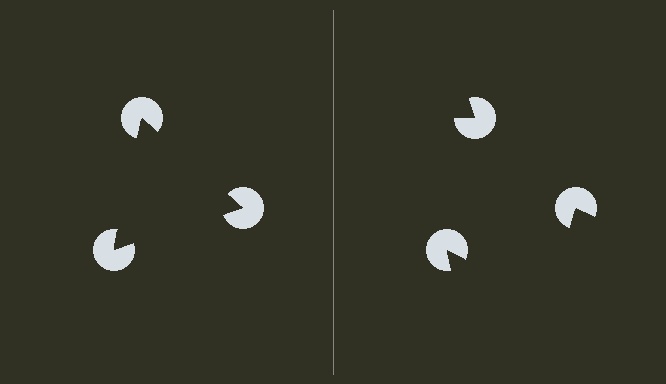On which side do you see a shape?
An illusory triangle appears on the left side. On the right side the wedge cuts are rotated, so no coherent shape forms.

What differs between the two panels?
The pac-man discs are positioned identically on both sides; only the wedge orientations differ. On the left they align to a triangle; on the right they are misaligned.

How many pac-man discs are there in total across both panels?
6 — 3 on each side.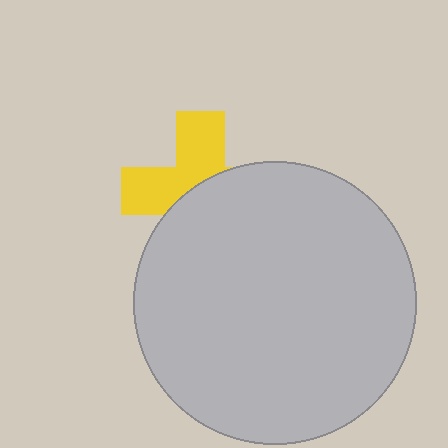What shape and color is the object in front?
The object in front is a light gray circle.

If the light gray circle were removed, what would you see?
You would see the complete yellow cross.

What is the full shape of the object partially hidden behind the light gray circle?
The partially hidden object is a yellow cross.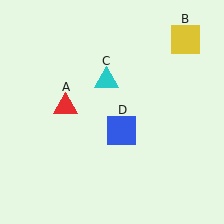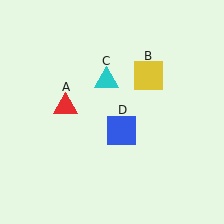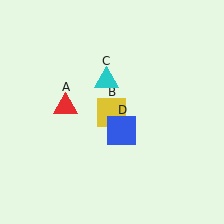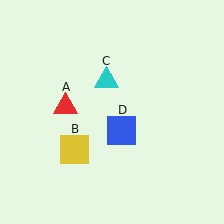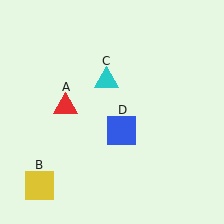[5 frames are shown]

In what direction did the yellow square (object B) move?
The yellow square (object B) moved down and to the left.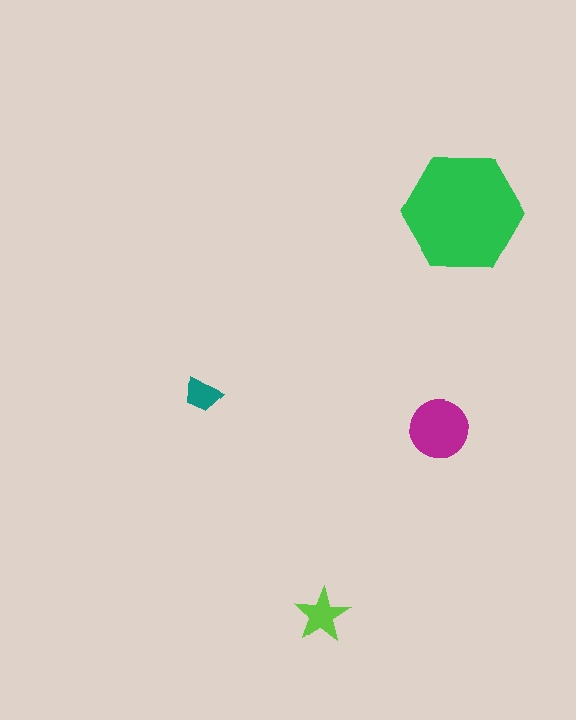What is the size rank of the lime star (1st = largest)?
3rd.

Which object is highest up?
The green hexagon is topmost.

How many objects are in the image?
There are 4 objects in the image.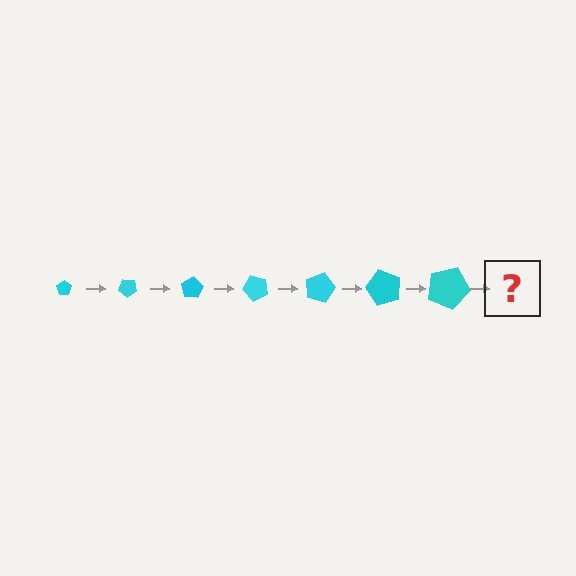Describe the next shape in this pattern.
It should be a pentagon, larger than the previous one and rotated 280 degrees from the start.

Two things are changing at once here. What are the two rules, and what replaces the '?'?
The two rules are that the pentagon grows larger each step and it rotates 40 degrees each step. The '?' should be a pentagon, larger than the previous one and rotated 280 degrees from the start.